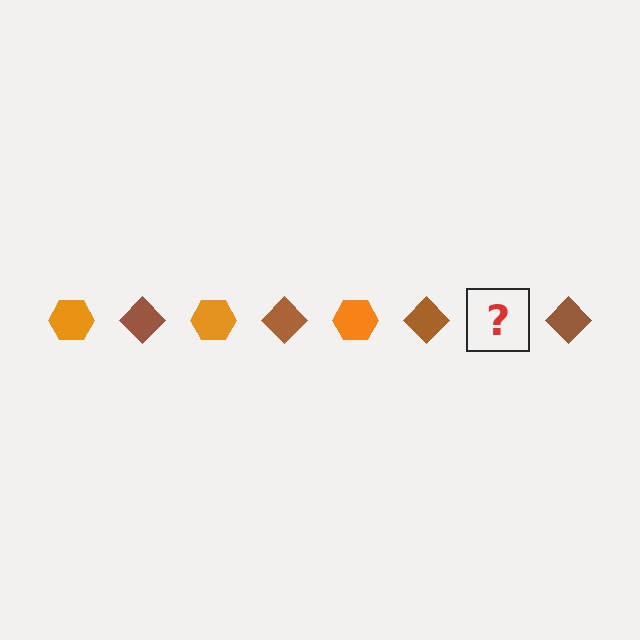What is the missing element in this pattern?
The missing element is an orange hexagon.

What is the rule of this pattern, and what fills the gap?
The rule is that the pattern alternates between orange hexagon and brown diamond. The gap should be filled with an orange hexagon.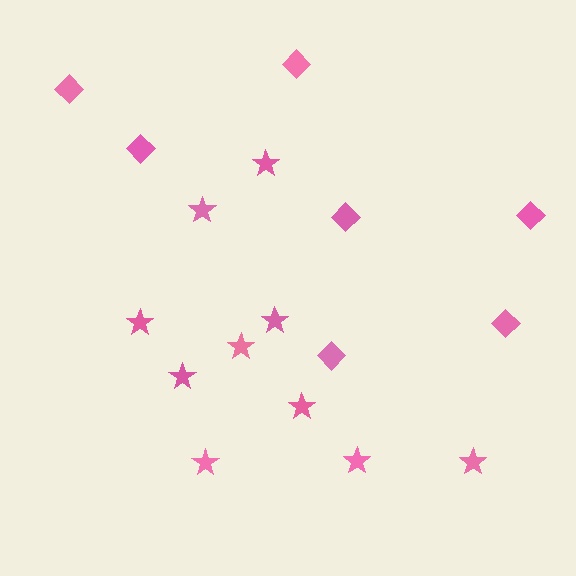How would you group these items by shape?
There are 2 groups: one group of diamonds (7) and one group of stars (10).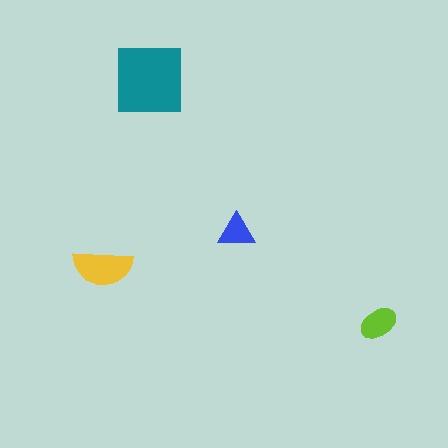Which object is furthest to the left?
The yellow semicircle is leftmost.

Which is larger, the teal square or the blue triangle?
The teal square.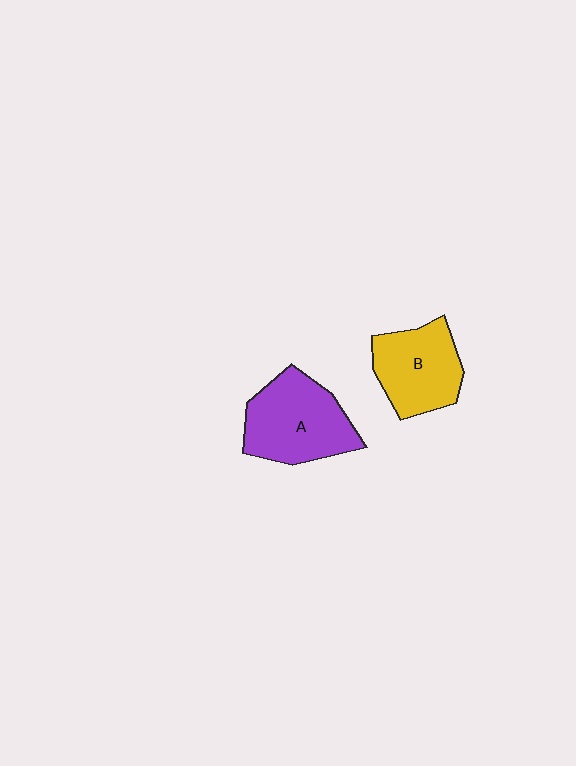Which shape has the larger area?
Shape A (purple).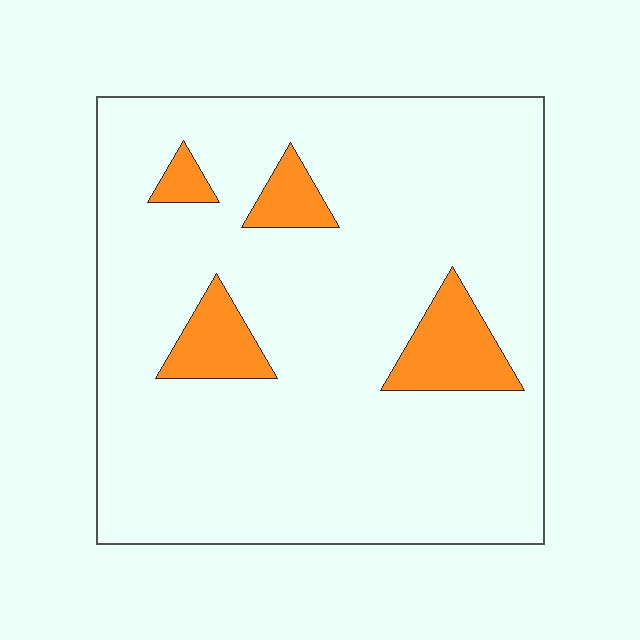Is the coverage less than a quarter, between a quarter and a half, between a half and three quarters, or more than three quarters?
Less than a quarter.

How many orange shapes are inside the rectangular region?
4.